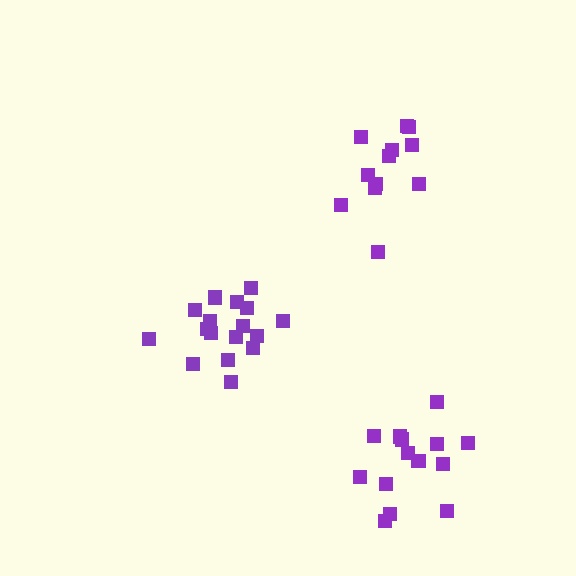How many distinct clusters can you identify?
There are 3 distinct clusters.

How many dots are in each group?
Group 1: 14 dots, Group 2: 17 dots, Group 3: 12 dots (43 total).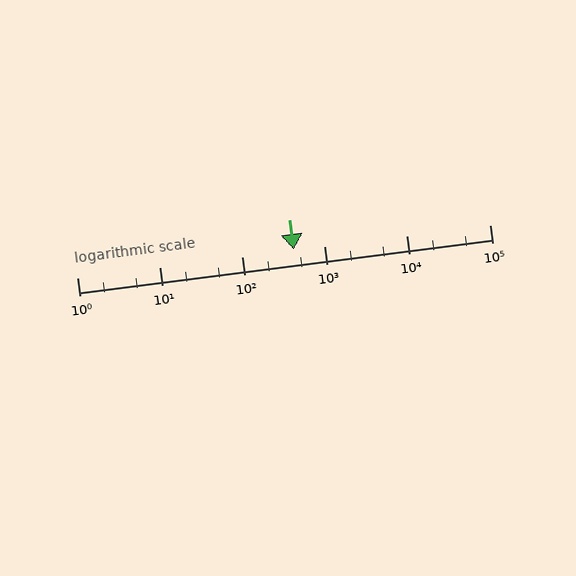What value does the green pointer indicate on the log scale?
The pointer indicates approximately 420.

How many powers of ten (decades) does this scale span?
The scale spans 5 decades, from 1 to 100000.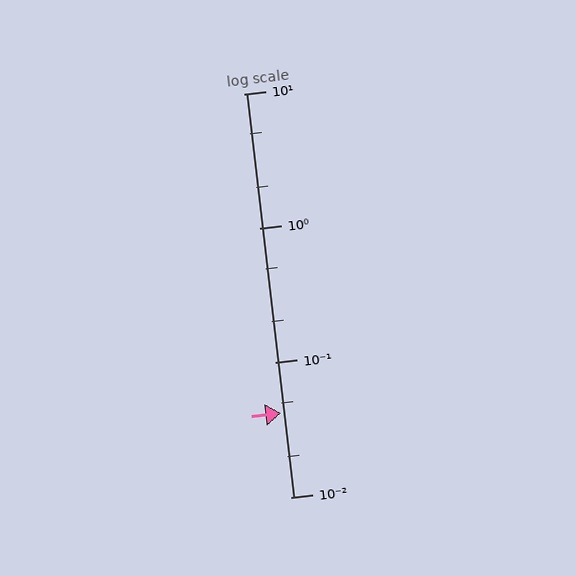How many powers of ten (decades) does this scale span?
The scale spans 3 decades, from 0.01 to 10.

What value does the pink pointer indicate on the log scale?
The pointer indicates approximately 0.042.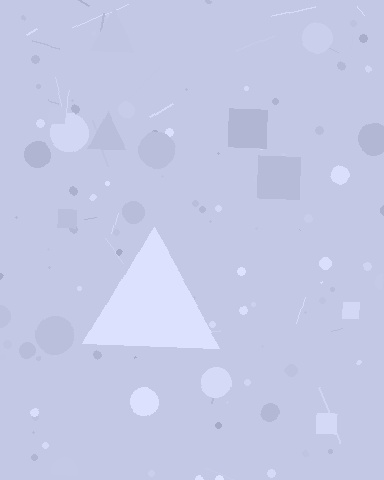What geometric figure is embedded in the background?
A triangle is embedded in the background.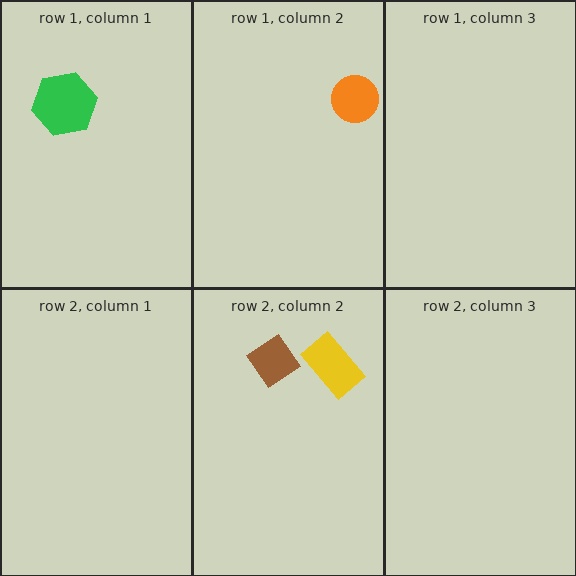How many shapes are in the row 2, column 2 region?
2.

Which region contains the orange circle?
The row 1, column 2 region.